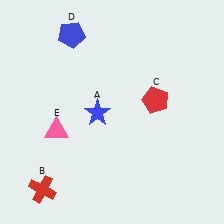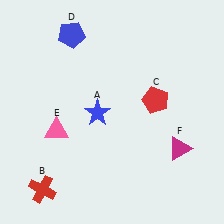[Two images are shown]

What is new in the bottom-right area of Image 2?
A magenta triangle (F) was added in the bottom-right area of Image 2.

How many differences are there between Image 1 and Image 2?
There is 1 difference between the two images.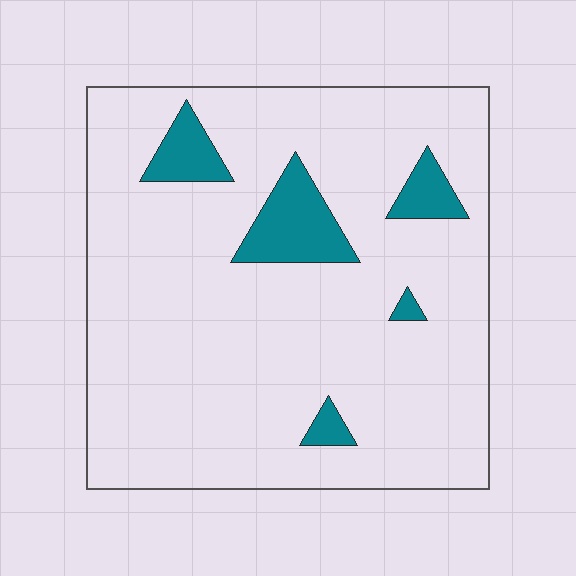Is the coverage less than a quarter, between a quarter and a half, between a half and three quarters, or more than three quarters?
Less than a quarter.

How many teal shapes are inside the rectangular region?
5.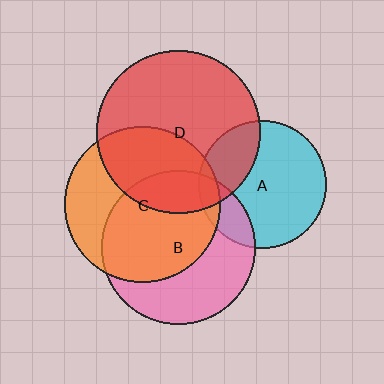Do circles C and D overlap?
Yes.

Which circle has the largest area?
Circle D (red).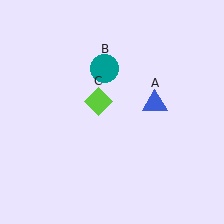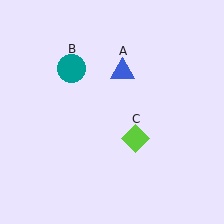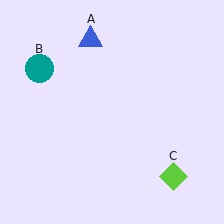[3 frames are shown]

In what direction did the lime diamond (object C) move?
The lime diamond (object C) moved down and to the right.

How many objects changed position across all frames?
3 objects changed position: blue triangle (object A), teal circle (object B), lime diamond (object C).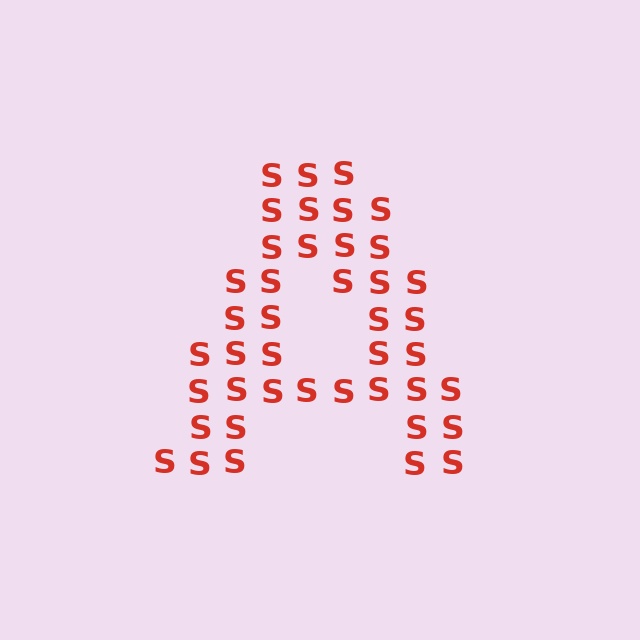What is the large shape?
The large shape is the letter A.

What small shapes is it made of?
It is made of small letter S's.